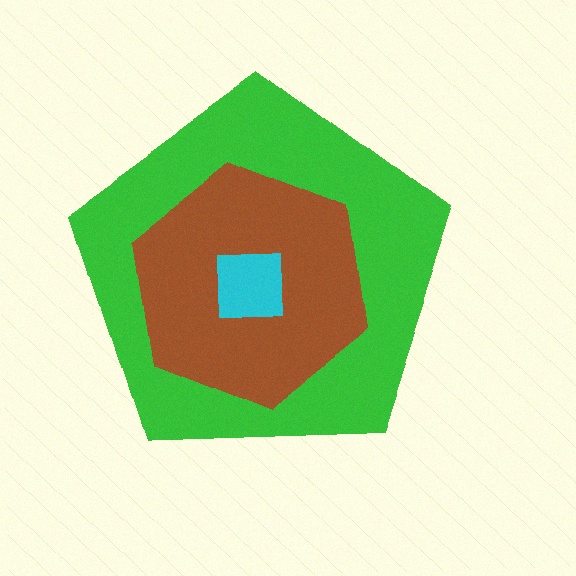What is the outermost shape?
The green pentagon.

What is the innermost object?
The cyan square.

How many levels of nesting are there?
3.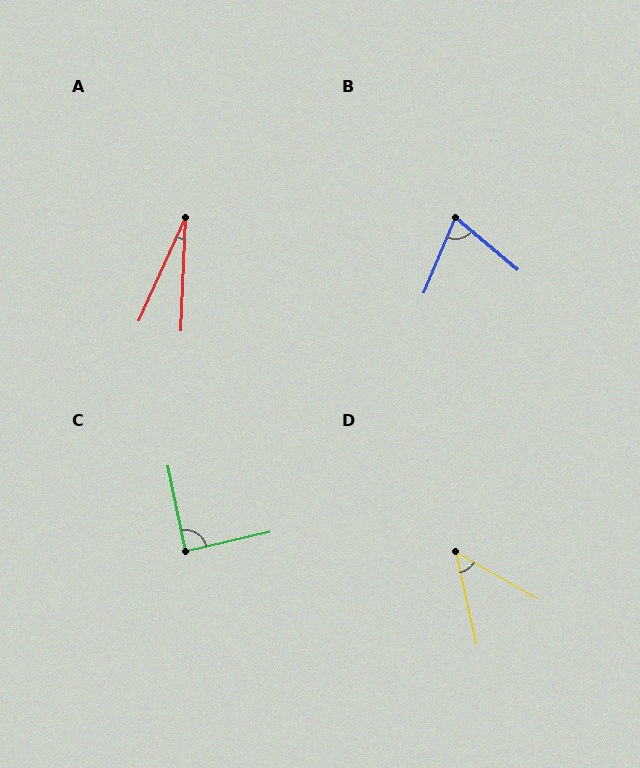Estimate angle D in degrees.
Approximately 48 degrees.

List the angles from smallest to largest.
A (22°), D (48°), B (72°), C (89°).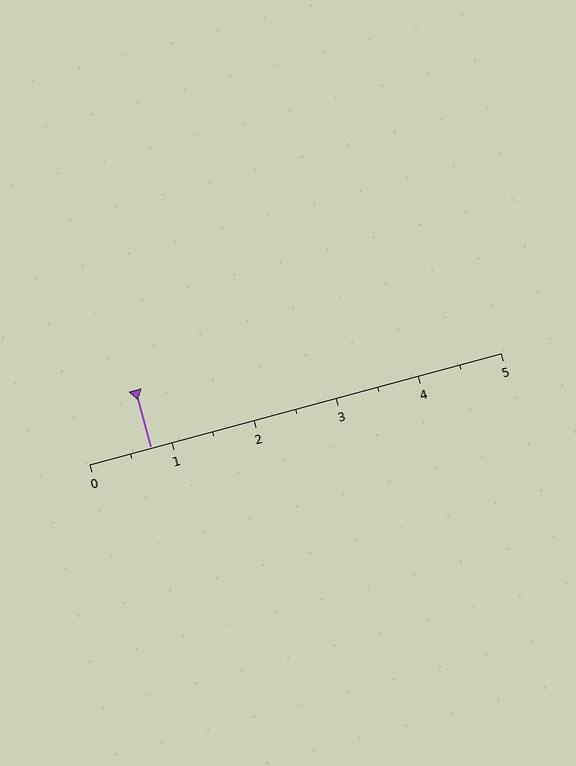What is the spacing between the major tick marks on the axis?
The major ticks are spaced 1 apart.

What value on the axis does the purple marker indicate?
The marker indicates approximately 0.8.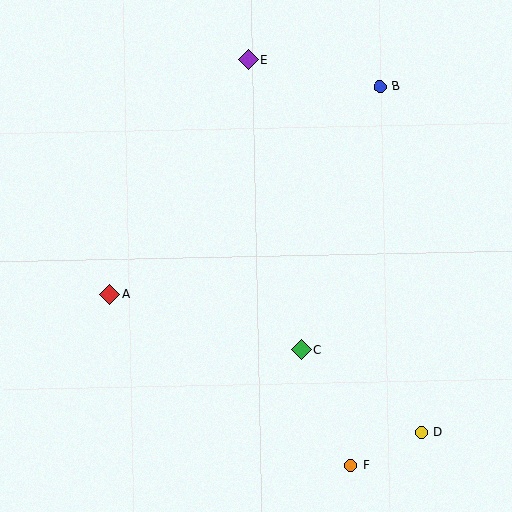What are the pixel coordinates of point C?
Point C is at (301, 350).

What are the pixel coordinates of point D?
Point D is at (421, 432).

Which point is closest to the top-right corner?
Point B is closest to the top-right corner.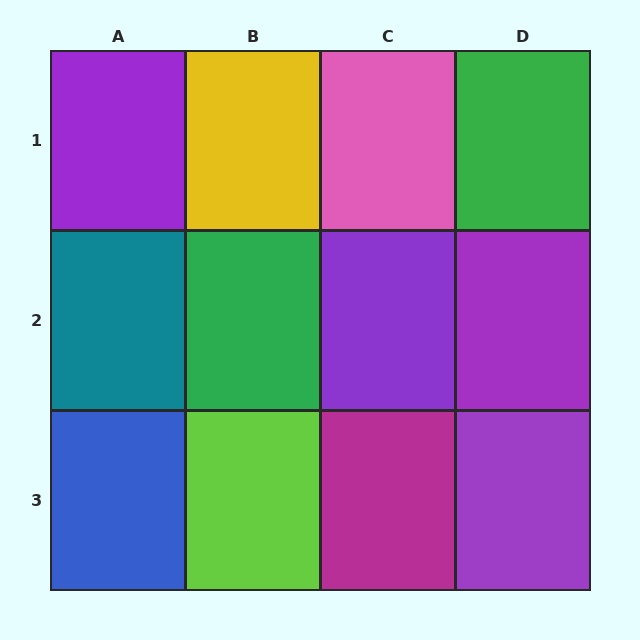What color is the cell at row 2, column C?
Purple.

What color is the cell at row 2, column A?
Teal.